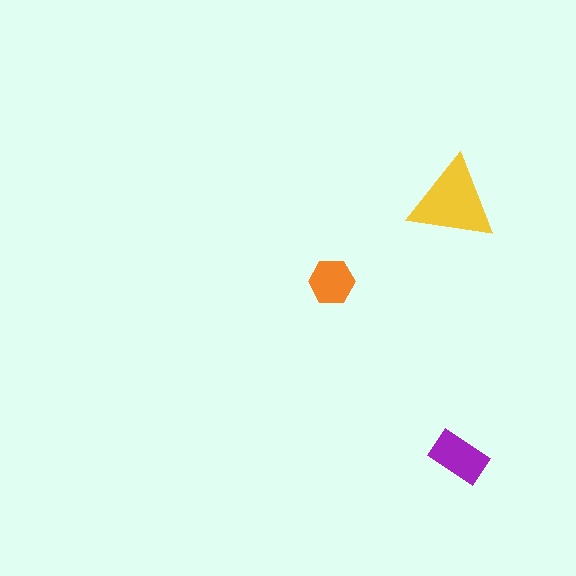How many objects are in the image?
There are 3 objects in the image.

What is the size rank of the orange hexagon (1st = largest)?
3rd.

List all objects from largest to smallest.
The yellow triangle, the purple rectangle, the orange hexagon.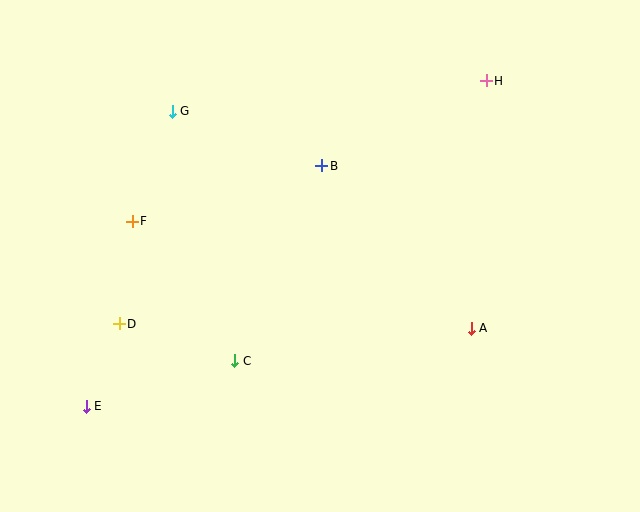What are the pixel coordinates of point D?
Point D is at (119, 324).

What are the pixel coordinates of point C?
Point C is at (235, 361).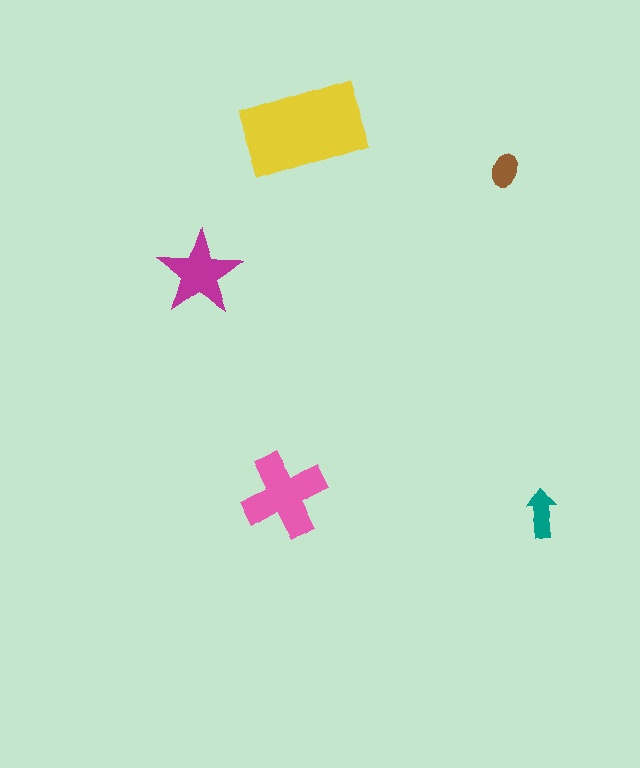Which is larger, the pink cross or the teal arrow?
The pink cross.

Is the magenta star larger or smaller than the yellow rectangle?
Smaller.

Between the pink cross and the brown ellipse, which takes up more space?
The pink cross.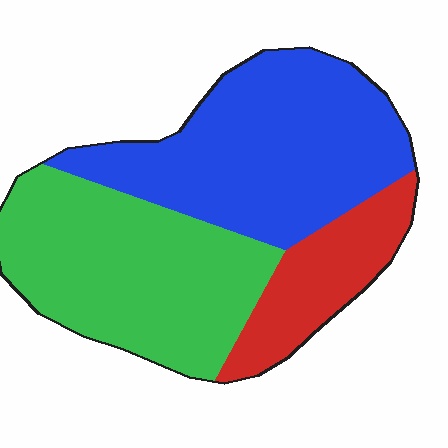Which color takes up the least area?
Red, at roughly 15%.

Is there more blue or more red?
Blue.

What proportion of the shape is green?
Green takes up between a third and a half of the shape.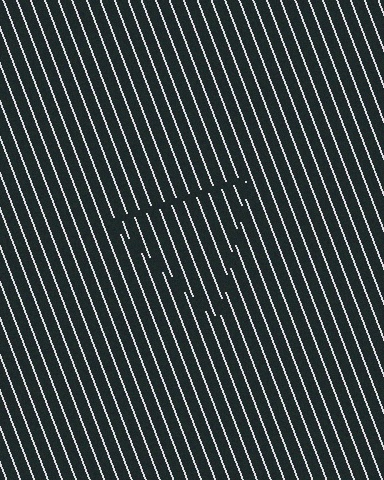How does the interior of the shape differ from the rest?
The interior of the shape contains the same grating, shifted by half a period — the contour is defined by the phase discontinuity where line-ends from the inner and outer gratings abut.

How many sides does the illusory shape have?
3 sides — the line-ends trace a triangle.